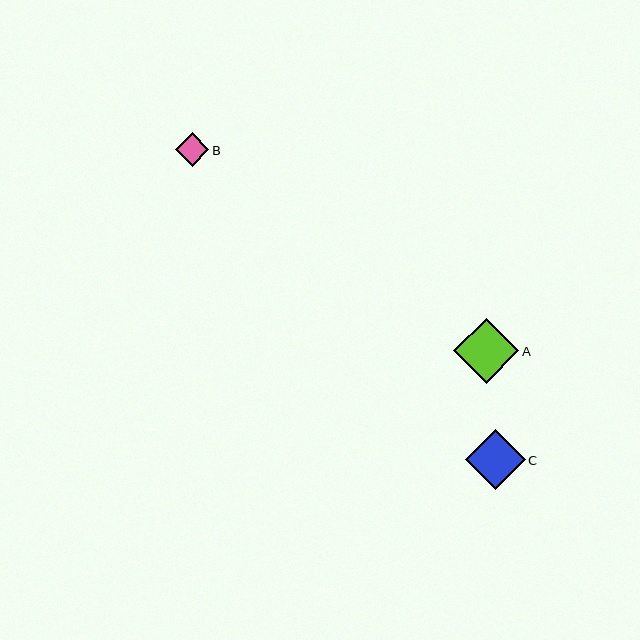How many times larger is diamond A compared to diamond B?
Diamond A is approximately 2.0 times the size of diamond B.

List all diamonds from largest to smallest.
From largest to smallest: A, C, B.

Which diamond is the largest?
Diamond A is the largest with a size of approximately 65 pixels.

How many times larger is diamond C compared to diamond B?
Diamond C is approximately 1.8 times the size of diamond B.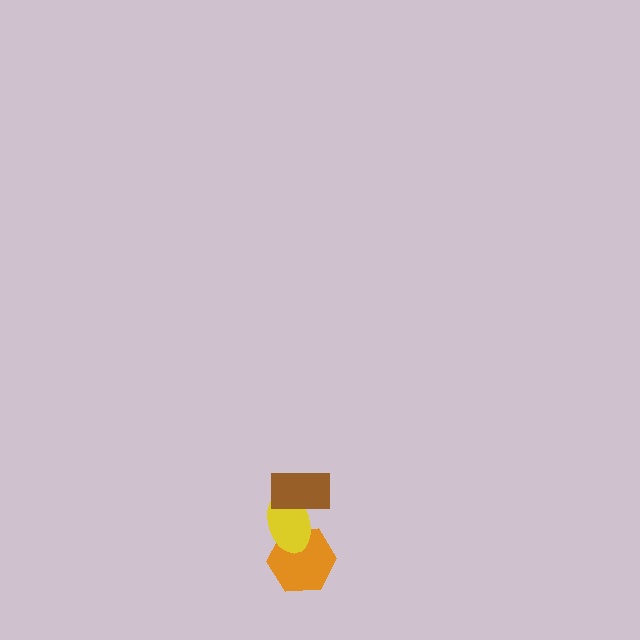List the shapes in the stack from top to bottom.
From top to bottom: the brown rectangle, the yellow ellipse, the orange hexagon.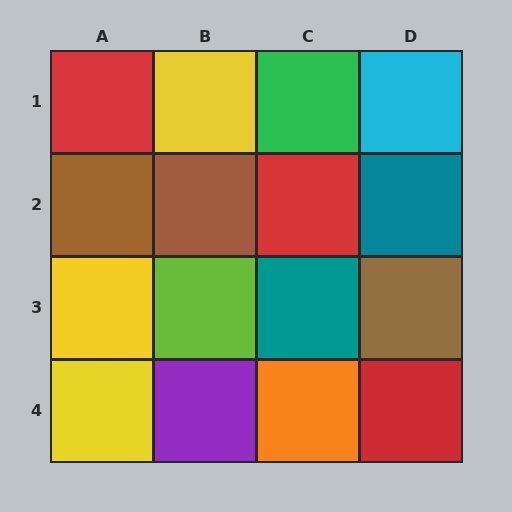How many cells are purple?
1 cell is purple.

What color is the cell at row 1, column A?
Red.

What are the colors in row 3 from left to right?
Yellow, lime, teal, brown.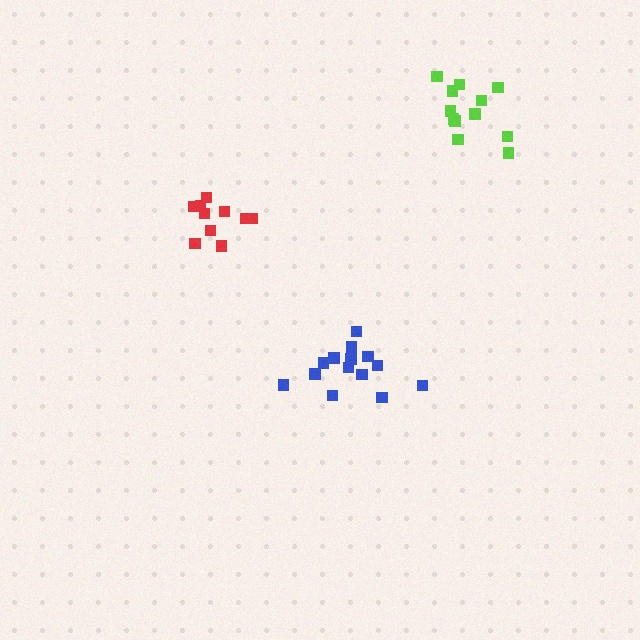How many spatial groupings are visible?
There are 3 spatial groupings.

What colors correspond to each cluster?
The clusters are colored: red, blue, lime.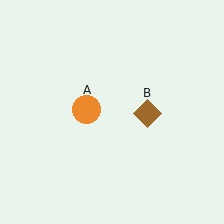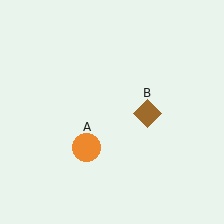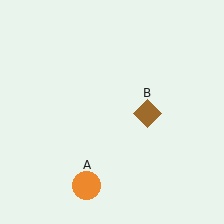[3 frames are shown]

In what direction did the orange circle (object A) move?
The orange circle (object A) moved down.